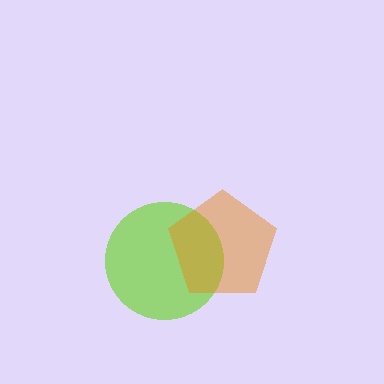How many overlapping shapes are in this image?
There are 2 overlapping shapes in the image.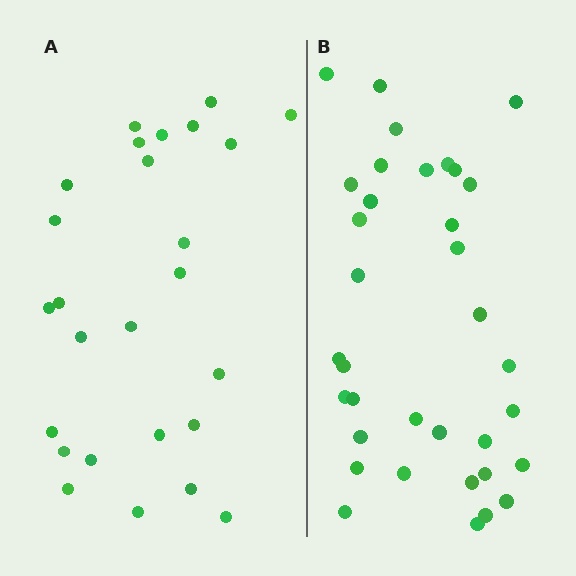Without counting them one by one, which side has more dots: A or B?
Region B (the right region) has more dots.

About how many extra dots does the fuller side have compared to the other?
Region B has roughly 8 or so more dots than region A.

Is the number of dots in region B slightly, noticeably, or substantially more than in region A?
Region B has noticeably more, but not dramatically so. The ratio is roughly 1.3 to 1.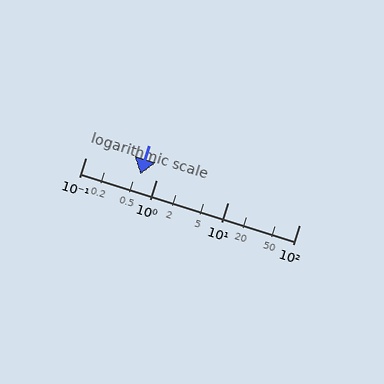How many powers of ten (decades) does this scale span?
The scale spans 3 decades, from 0.1 to 100.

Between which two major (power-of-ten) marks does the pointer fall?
The pointer is between 0.1 and 1.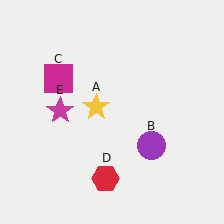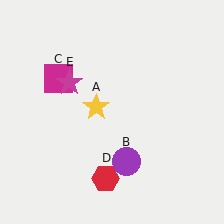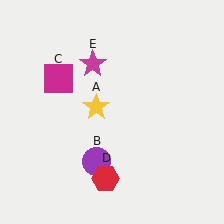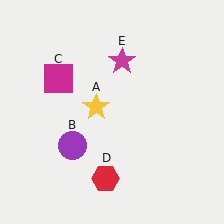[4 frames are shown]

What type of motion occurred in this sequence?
The purple circle (object B), magenta star (object E) rotated clockwise around the center of the scene.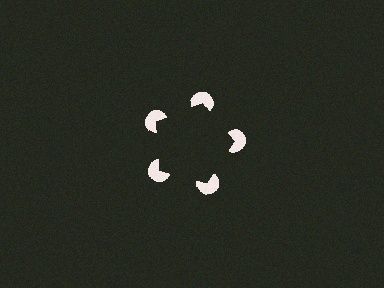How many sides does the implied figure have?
5 sides.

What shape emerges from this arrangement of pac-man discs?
An illusory pentagon — its edges are inferred from the aligned wedge cuts in the pac-man discs, not physically drawn.